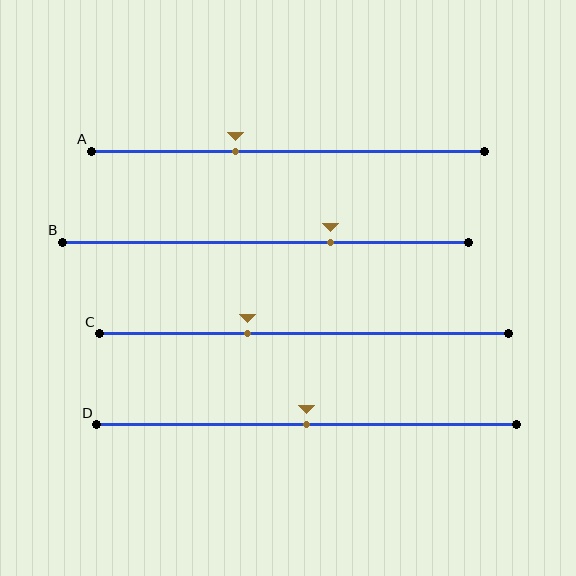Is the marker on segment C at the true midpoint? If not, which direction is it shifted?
No, the marker on segment C is shifted to the left by about 14% of the segment length.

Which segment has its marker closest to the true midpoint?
Segment D has its marker closest to the true midpoint.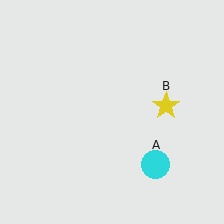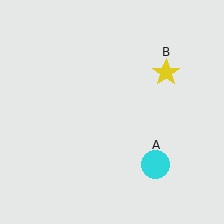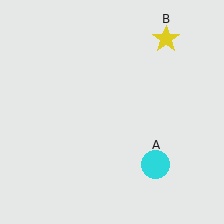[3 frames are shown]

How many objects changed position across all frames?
1 object changed position: yellow star (object B).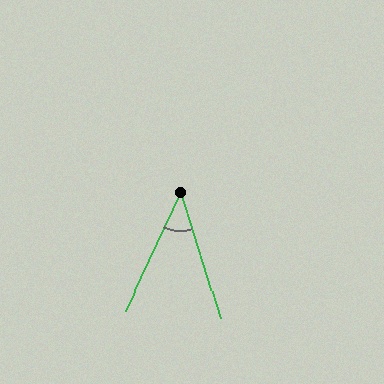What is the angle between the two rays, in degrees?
Approximately 42 degrees.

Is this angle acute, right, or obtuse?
It is acute.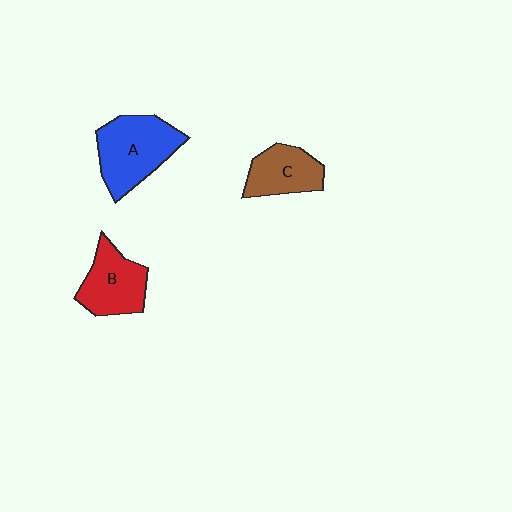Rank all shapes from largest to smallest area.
From largest to smallest: A (blue), B (red), C (brown).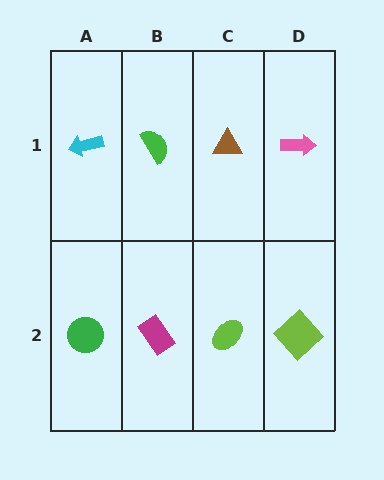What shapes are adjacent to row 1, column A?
A green circle (row 2, column A), a green semicircle (row 1, column B).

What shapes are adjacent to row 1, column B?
A magenta rectangle (row 2, column B), a cyan arrow (row 1, column A), a brown triangle (row 1, column C).